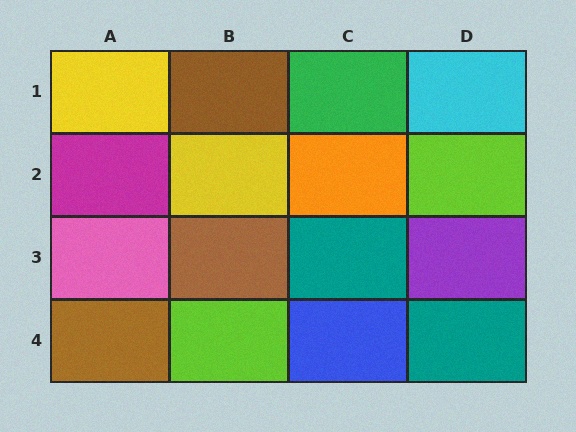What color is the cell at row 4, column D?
Teal.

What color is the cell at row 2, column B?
Yellow.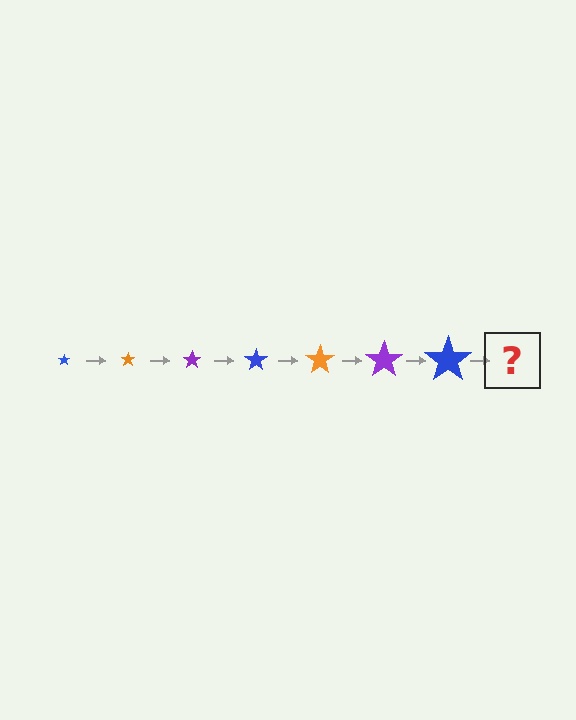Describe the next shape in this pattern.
It should be an orange star, larger than the previous one.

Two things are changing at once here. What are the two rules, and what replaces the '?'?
The two rules are that the star grows larger each step and the color cycles through blue, orange, and purple. The '?' should be an orange star, larger than the previous one.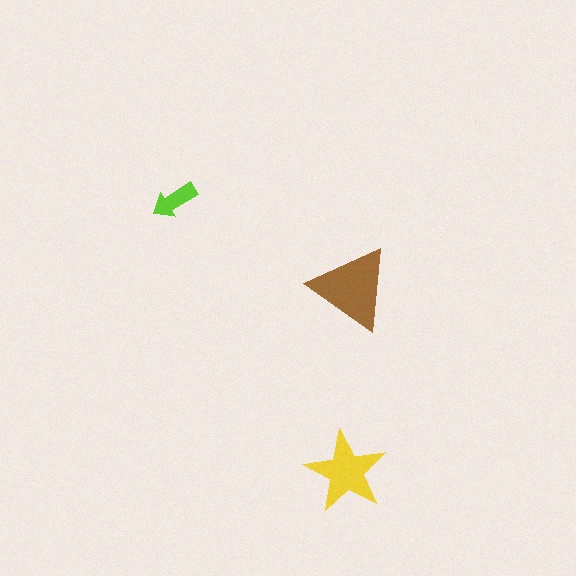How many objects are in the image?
There are 3 objects in the image.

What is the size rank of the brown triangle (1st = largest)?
1st.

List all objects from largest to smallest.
The brown triangle, the yellow star, the lime arrow.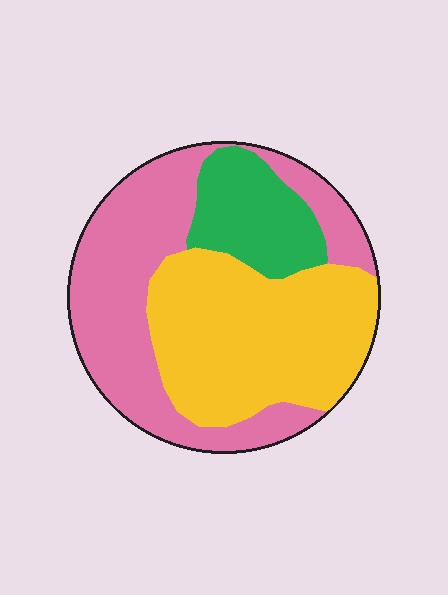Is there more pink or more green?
Pink.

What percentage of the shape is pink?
Pink takes up about two fifths (2/5) of the shape.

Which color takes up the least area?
Green, at roughly 15%.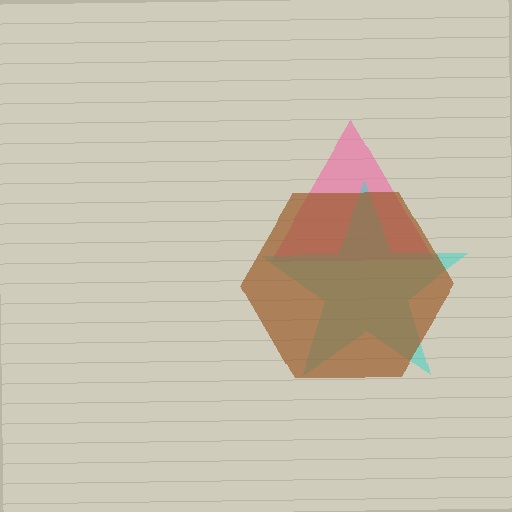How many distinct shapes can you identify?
There are 3 distinct shapes: a pink triangle, a cyan star, a brown hexagon.